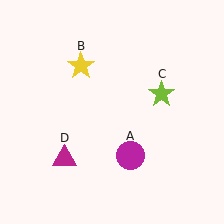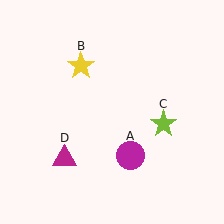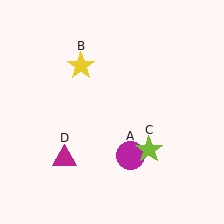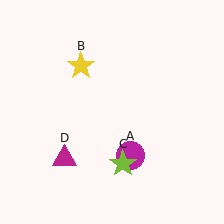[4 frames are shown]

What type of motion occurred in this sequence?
The lime star (object C) rotated clockwise around the center of the scene.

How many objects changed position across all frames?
1 object changed position: lime star (object C).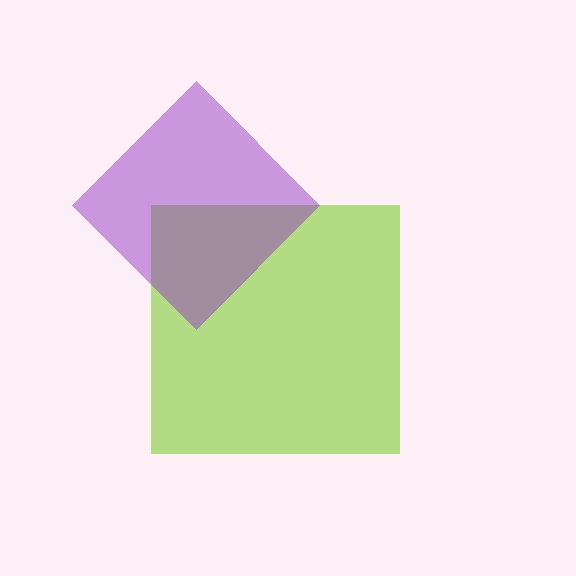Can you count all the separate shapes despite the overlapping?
Yes, there are 2 separate shapes.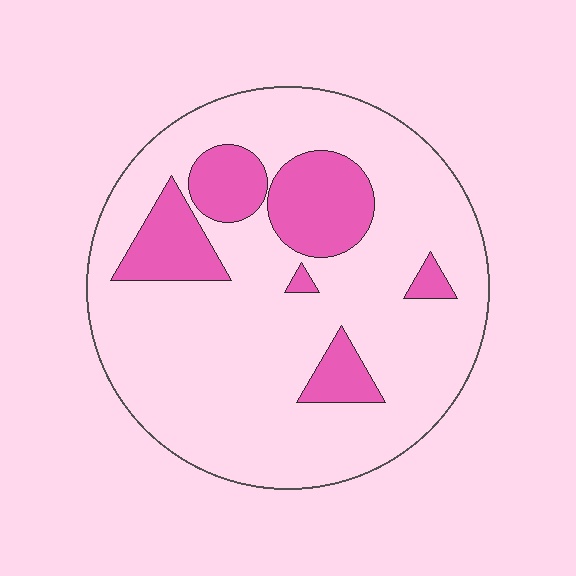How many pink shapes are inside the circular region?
6.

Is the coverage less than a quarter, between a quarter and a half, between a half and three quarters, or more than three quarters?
Less than a quarter.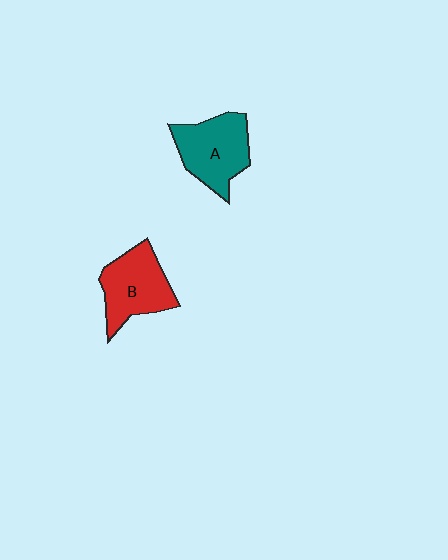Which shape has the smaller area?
Shape B (red).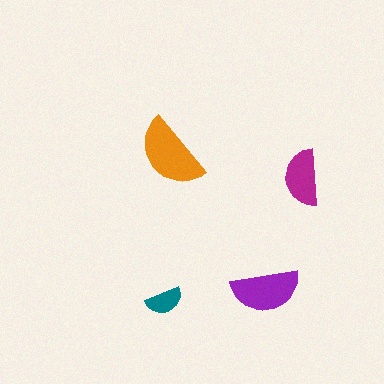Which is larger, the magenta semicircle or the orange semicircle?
The orange one.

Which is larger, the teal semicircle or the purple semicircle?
The purple one.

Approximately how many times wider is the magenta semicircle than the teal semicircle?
About 1.5 times wider.